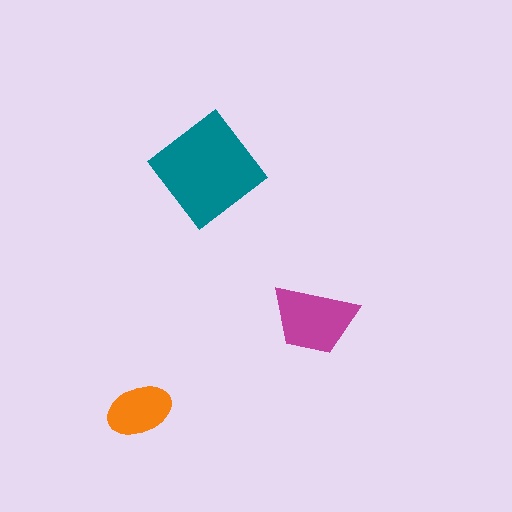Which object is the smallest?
The orange ellipse.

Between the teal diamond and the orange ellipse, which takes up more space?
The teal diamond.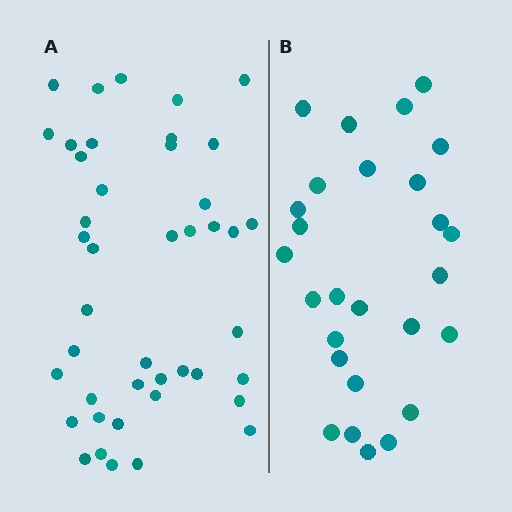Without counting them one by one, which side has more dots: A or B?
Region A (the left region) has more dots.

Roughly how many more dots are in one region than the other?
Region A has approximately 15 more dots than region B.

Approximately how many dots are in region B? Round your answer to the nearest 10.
About 30 dots. (The exact count is 27, which rounds to 30.)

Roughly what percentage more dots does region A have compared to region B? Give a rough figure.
About 60% more.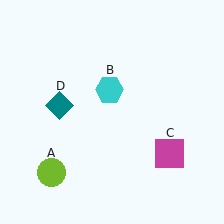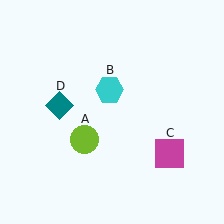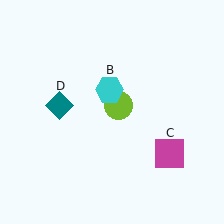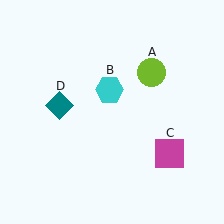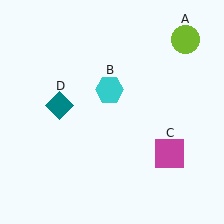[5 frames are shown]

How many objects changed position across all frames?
1 object changed position: lime circle (object A).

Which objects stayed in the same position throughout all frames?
Cyan hexagon (object B) and magenta square (object C) and teal diamond (object D) remained stationary.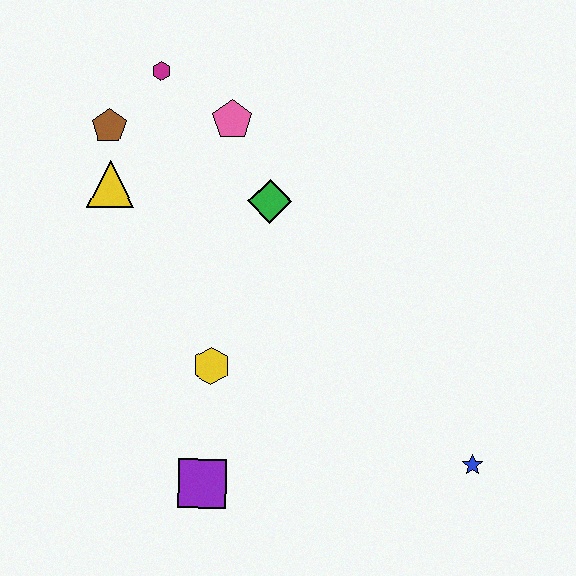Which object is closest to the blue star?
The purple square is closest to the blue star.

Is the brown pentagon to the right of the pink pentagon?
No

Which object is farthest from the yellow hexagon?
The magenta hexagon is farthest from the yellow hexagon.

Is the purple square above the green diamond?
No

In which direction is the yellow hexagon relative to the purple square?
The yellow hexagon is above the purple square.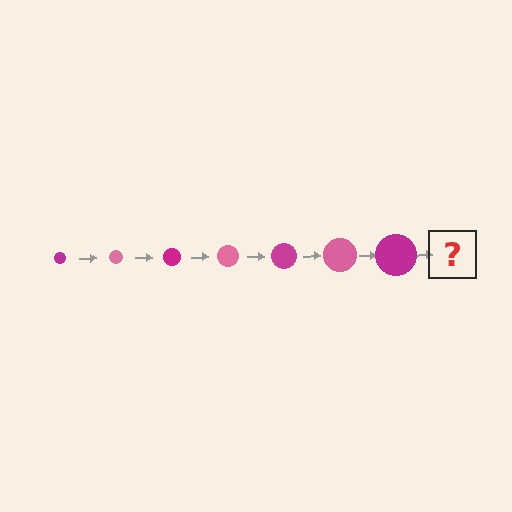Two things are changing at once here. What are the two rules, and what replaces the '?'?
The two rules are that the circle grows larger each step and the color cycles through magenta and pink. The '?' should be a pink circle, larger than the previous one.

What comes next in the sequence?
The next element should be a pink circle, larger than the previous one.